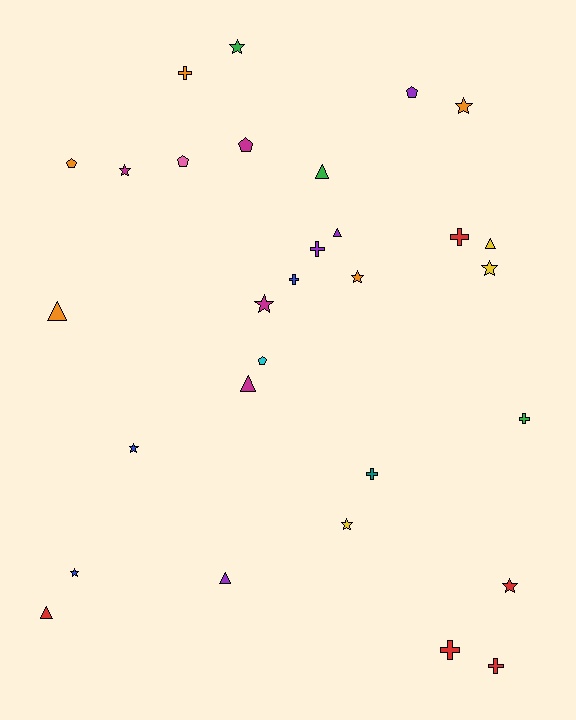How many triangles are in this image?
There are 7 triangles.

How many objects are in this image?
There are 30 objects.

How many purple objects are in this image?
There are 4 purple objects.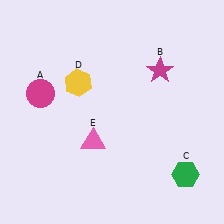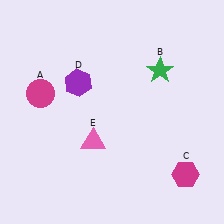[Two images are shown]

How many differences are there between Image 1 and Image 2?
There are 3 differences between the two images.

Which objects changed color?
B changed from magenta to green. C changed from green to magenta. D changed from yellow to purple.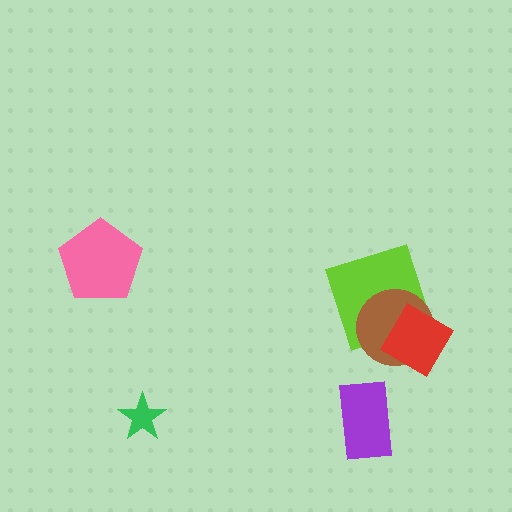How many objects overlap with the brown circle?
2 objects overlap with the brown circle.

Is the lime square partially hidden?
Yes, it is partially covered by another shape.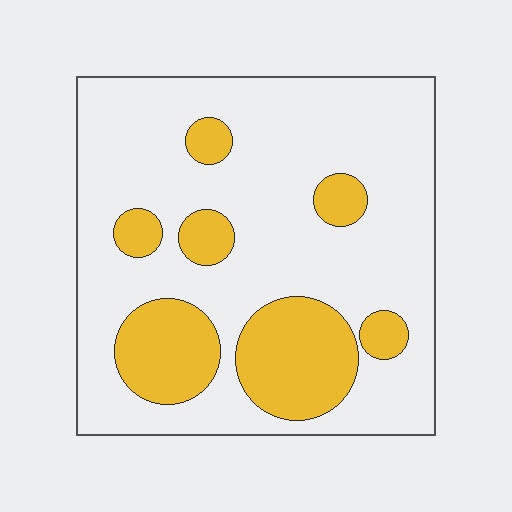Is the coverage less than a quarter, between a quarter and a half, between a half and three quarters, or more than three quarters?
Less than a quarter.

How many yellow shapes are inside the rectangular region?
7.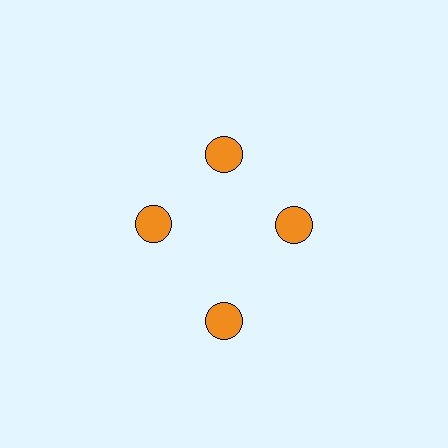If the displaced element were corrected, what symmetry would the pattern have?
It would have 4-fold rotational symmetry — the pattern would map onto itself every 90 degrees.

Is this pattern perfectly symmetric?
No. The 4 orange circles are arranged in a ring, but one element near the 6 o'clock position is pushed outward from the center, breaking the 4-fold rotational symmetry.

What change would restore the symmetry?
The symmetry would be restored by moving it inward, back onto the ring so that all 4 circles sit at equal angles and equal distance from the center.